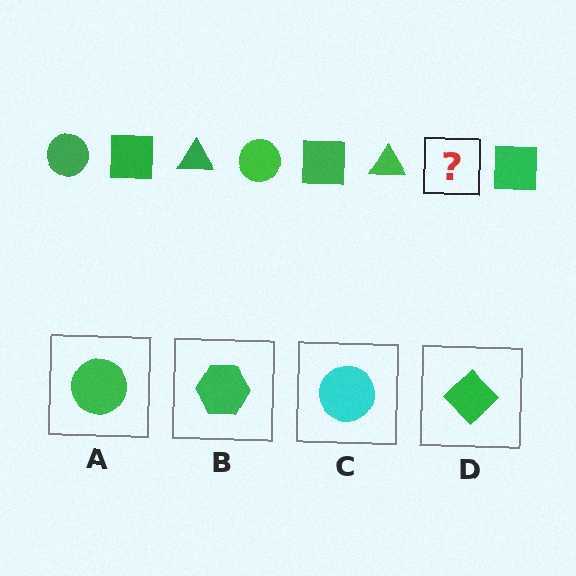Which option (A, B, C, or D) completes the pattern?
A.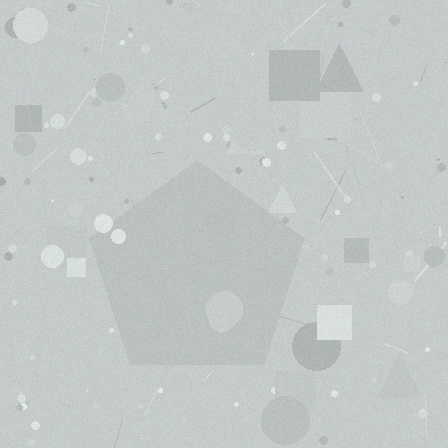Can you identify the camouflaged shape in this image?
The camouflaged shape is a pentagon.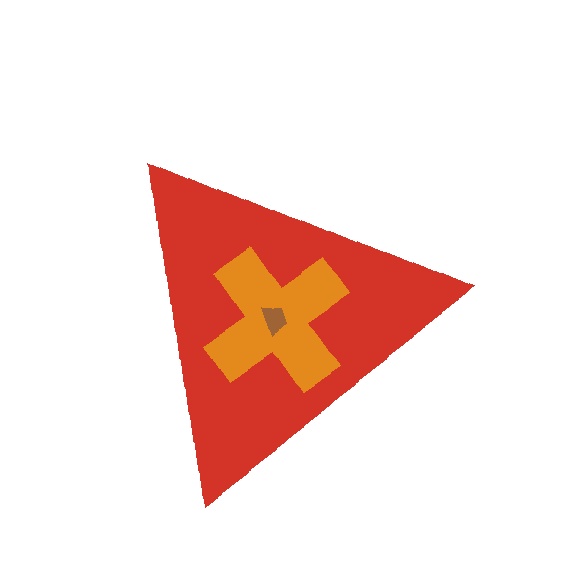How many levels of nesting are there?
3.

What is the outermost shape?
The red triangle.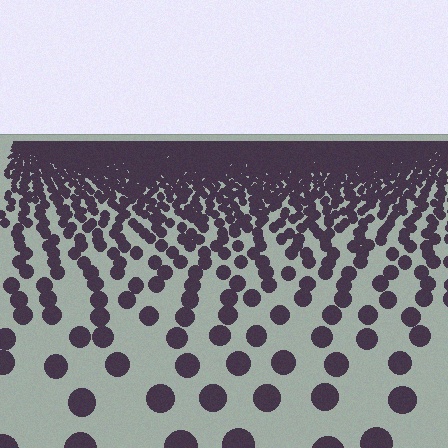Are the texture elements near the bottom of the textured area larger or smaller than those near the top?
Larger. Near the bottom, elements are closer to the viewer and appear at a bigger on-screen size.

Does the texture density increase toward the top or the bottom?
Density increases toward the top.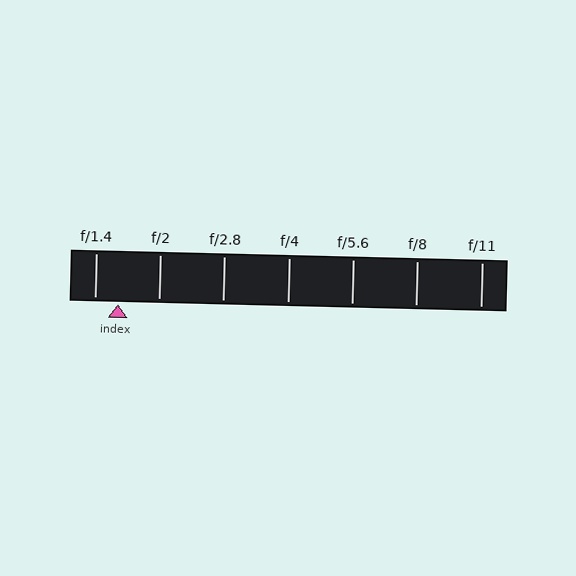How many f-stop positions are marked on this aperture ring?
There are 7 f-stop positions marked.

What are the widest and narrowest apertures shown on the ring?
The widest aperture shown is f/1.4 and the narrowest is f/11.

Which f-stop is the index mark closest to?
The index mark is closest to f/1.4.